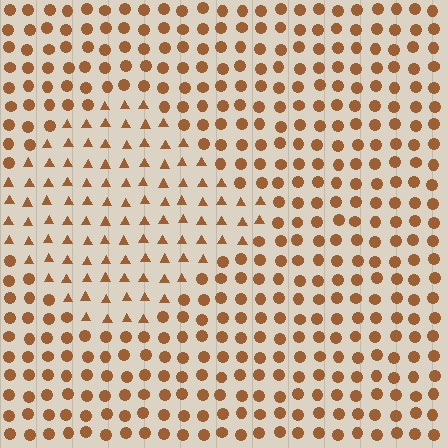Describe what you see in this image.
The image is filled with small brown elements arranged in a uniform grid. A diamond-shaped region contains triangles, while the surrounding area contains circles. The boundary is defined purely by the change in element shape.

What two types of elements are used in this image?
The image uses triangles inside the diamond region and circles outside it.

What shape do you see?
I see a diamond.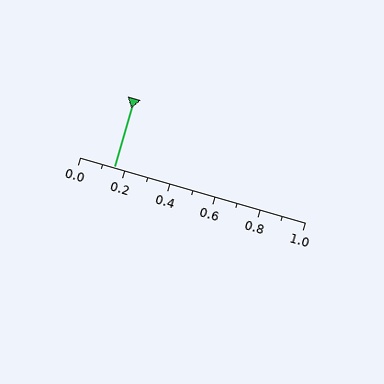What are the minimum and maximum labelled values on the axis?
The axis runs from 0.0 to 1.0.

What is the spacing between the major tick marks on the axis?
The major ticks are spaced 0.2 apart.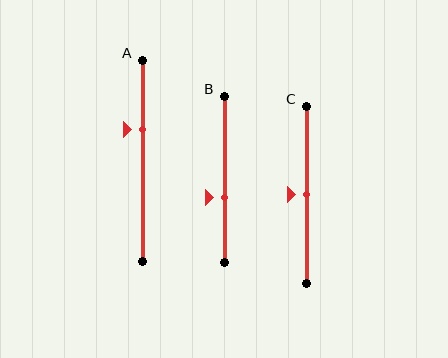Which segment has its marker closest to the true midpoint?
Segment C has its marker closest to the true midpoint.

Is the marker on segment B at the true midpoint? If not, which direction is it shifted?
No, the marker on segment B is shifted downward by about 11% of the segment length.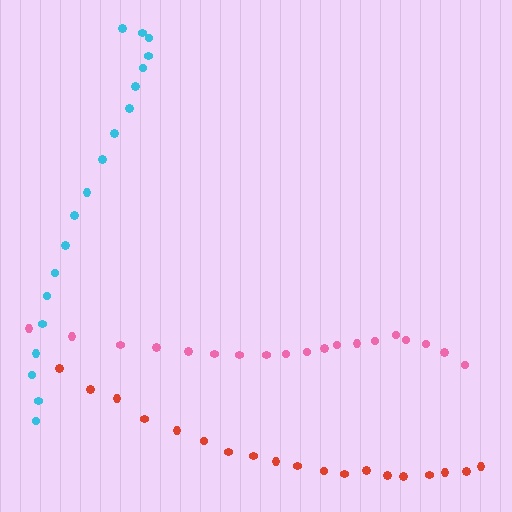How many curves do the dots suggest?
There are 3 distinct paths.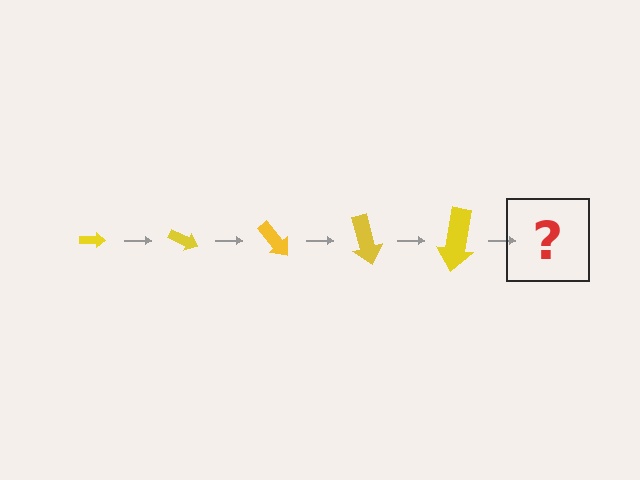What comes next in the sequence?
The next element should be an arrow, larger than the previous one and rotated 125 degrees from the start.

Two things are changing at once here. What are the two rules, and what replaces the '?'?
The two rules are that the arrow grows larger each step and it rotates 25 degrees each step. The '?' should be an arrow, larger than the previous one and rotated 125 degrees from the start.